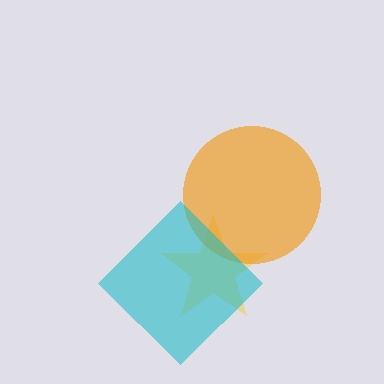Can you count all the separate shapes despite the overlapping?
Yes, there are 3 separate shapes.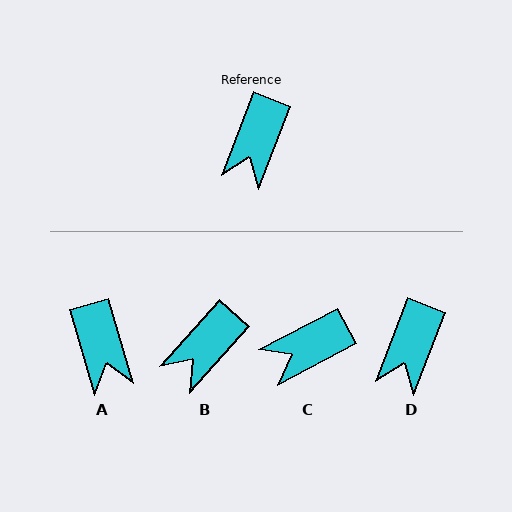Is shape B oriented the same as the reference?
No, it is off by about 21 degrees.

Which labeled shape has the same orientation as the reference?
D.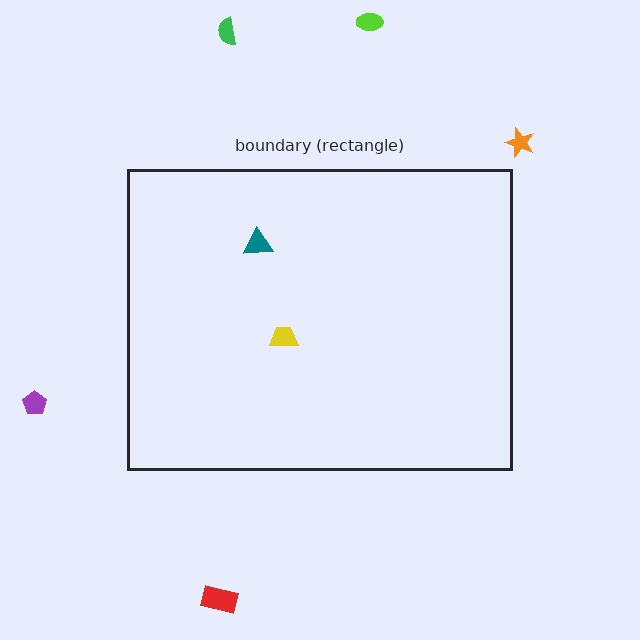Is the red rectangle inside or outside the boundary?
Outside.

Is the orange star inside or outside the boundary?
Outside.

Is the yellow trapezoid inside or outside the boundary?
Inside.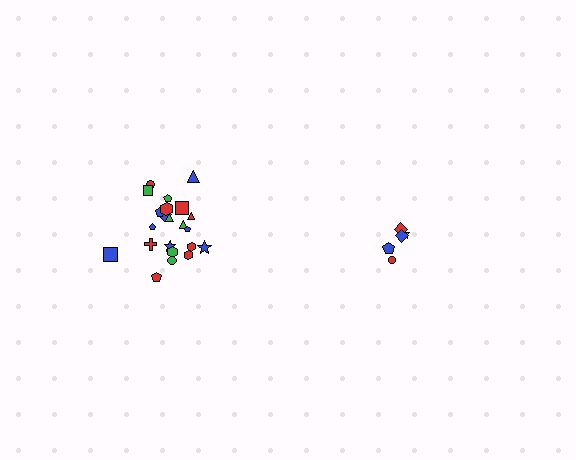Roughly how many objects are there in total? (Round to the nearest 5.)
Roughly 25 objects in total.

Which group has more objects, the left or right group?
The left group.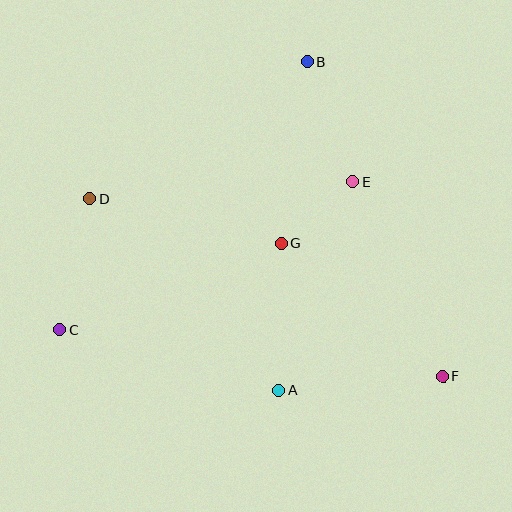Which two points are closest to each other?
Points E and G are closest to each other.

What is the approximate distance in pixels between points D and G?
The distance between D and G is approximately 197 pixels.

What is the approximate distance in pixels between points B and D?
The distance between B and D is approximately 258 pixels.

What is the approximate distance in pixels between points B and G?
The distance between B and G is approximately 183 pixels.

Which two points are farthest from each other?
Points D and F are farthest from each other.